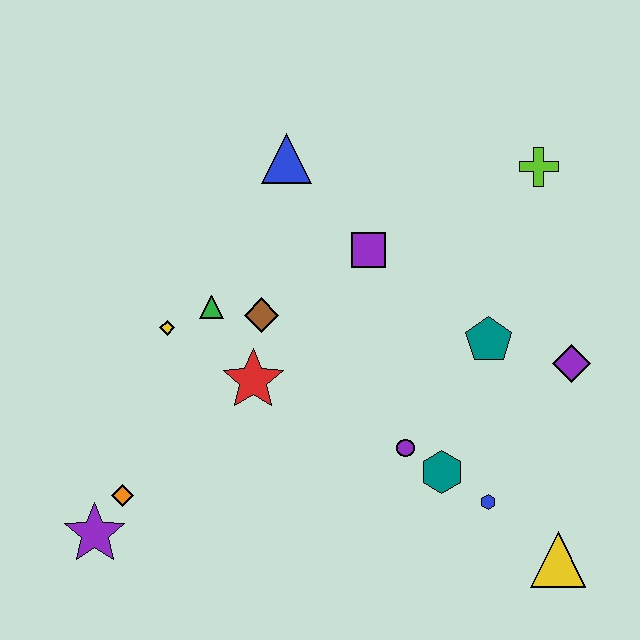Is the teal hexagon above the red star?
No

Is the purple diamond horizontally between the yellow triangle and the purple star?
No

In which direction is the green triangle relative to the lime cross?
The green triangle is to the left of the lime cross.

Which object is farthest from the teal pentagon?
The purple star is farthest from the teal pentagon.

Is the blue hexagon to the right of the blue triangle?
Yes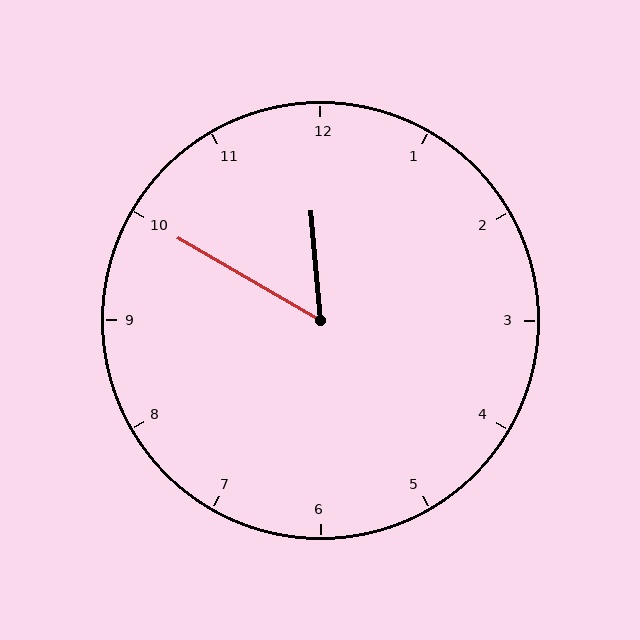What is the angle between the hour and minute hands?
Approximately 55 degrees.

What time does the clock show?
11:50.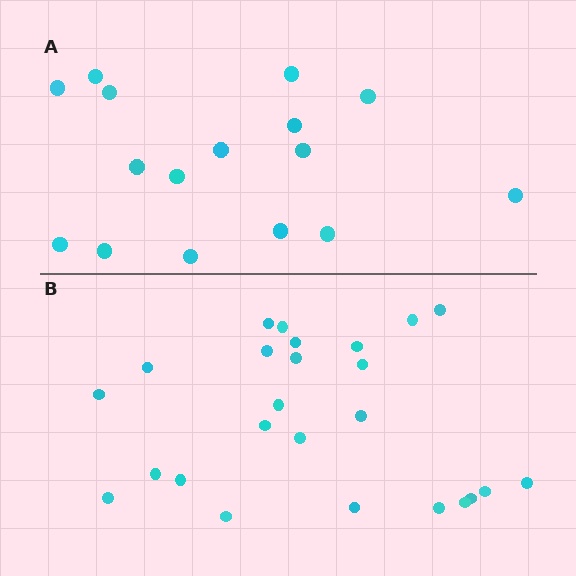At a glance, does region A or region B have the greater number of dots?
Region B (the bottom region) has more dots.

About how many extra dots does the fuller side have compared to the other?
Region B has roughly 8 or so more dots than region A.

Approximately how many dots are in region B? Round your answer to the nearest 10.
About 20 dots. (The exact count is 25, which rounds to 20.)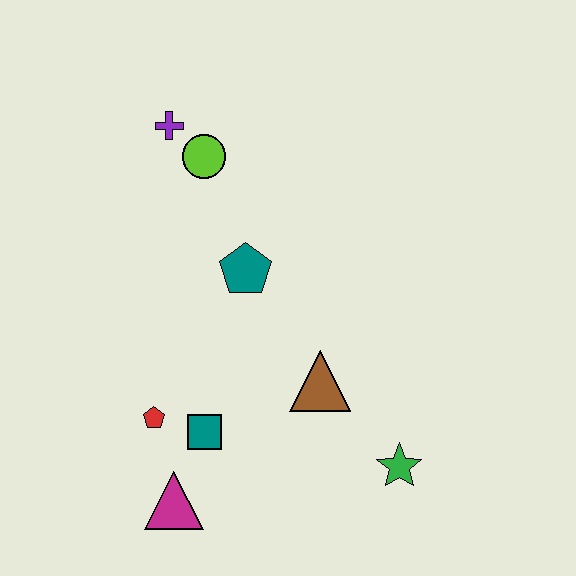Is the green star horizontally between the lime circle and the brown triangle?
No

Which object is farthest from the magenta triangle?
The purple cross is farthest from the magenta triangle.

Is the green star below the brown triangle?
Yes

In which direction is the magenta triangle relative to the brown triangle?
The magenta triangle is to the left of the brown triangle.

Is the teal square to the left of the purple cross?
No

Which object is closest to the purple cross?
The lime circle is closest to the purple cross.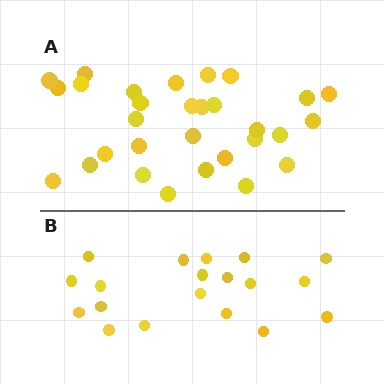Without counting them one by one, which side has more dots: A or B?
Region A (the top region) has more dots.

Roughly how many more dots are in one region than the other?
Region A has roughly 12 or so more dots than region B.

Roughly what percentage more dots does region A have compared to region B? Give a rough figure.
About 60% more.